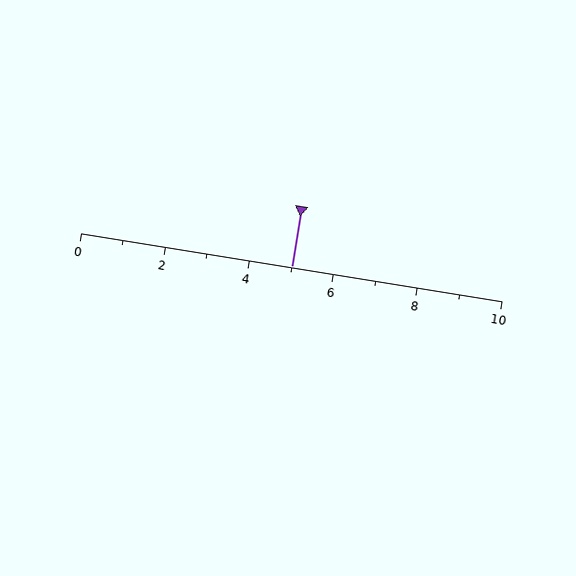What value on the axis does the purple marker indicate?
The marker indicates approximately 5.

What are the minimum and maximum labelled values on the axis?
The axis runs from 0 to 10.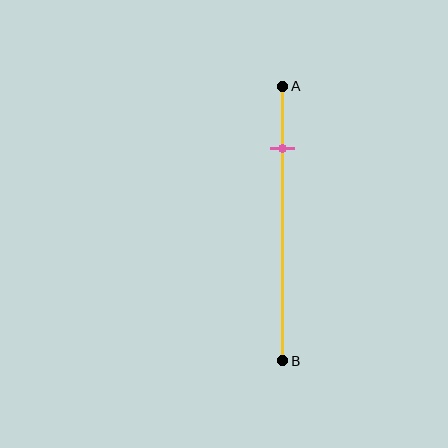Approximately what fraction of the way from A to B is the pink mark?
The pink mark is approximately 25% of the way from A to B.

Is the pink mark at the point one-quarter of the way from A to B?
Yes, the mark is approximately at the one-quarter point.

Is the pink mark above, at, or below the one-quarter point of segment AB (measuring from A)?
The pink mark is approximately at the one-quarter point of segment AB.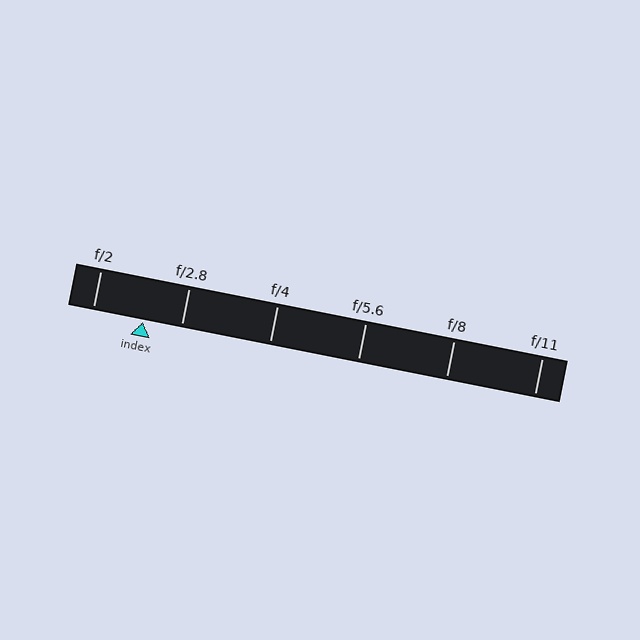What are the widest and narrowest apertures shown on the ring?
The widest aperture shown is f/2 and the narrowest is f/11.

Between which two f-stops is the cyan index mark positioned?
The index mark is between f/2 and f/2.8.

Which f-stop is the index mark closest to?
The index mark is closest to f/2.8.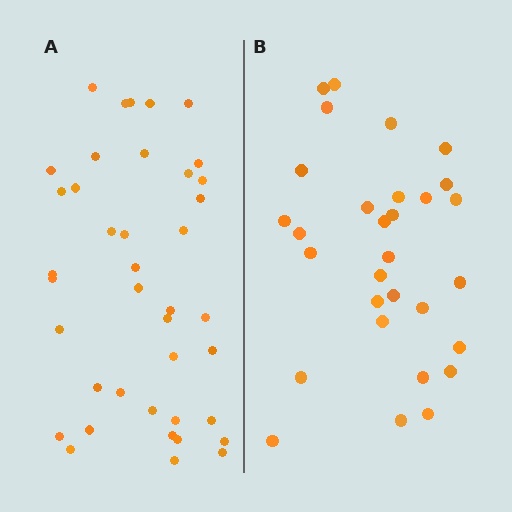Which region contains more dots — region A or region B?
Region A (the left region) has more dots.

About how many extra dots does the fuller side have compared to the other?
Region A has roughly 10 or so more dots than region B.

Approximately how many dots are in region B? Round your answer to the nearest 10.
About 30 dots.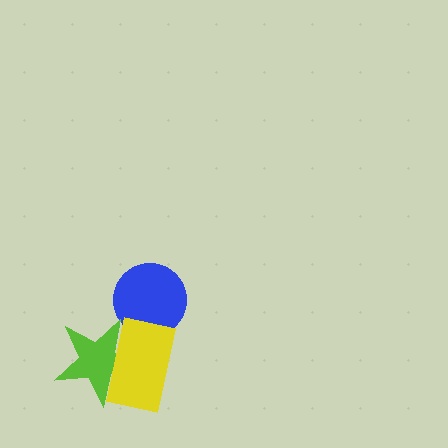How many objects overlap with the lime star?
1 object overlaps with the lime star.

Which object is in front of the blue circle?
The yellow rectangle is in front of the blue circle.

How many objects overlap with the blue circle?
1 object overlaps with the blue circle.